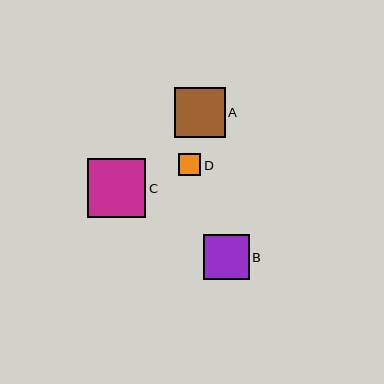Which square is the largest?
Square C is the largest with a size of approximately 59 pixels.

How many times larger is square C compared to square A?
Square C is approximately 1.2 times the size of square A.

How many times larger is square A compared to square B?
Square A is approximately 1.1 times the size of square B.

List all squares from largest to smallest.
From largest to smallest: C, A, B, D.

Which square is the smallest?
Square D is the smallest with a size of approximately 22 pixels.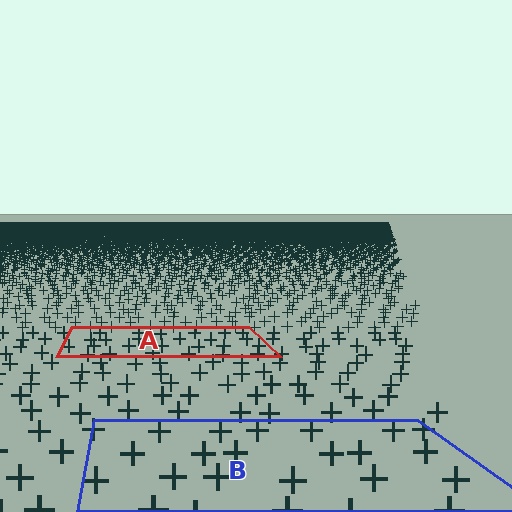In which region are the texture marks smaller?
The texture marks are smaller in region A, because it is farther away.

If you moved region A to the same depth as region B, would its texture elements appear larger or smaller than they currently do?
They would appear larger. At a closer depth, the same texture elements are projected at a bigger on-screen size.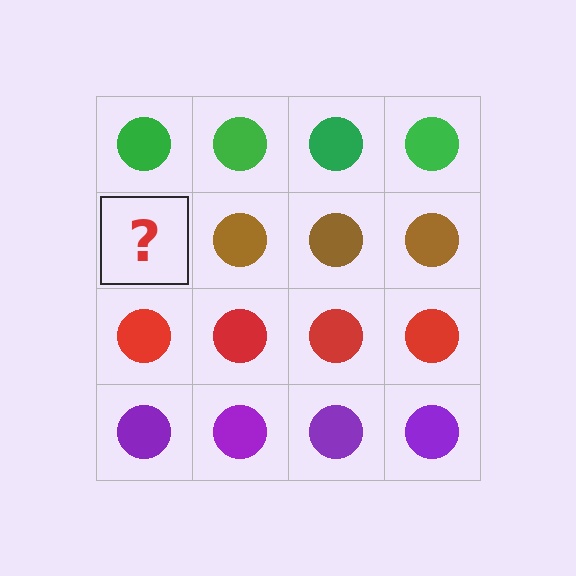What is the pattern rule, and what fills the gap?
The rule is that each row has a consistent color. The gap should be filled with a brown circle.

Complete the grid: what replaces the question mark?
The question mark should be replaced with a brown circle.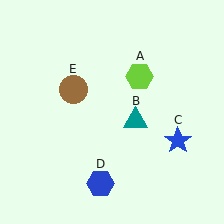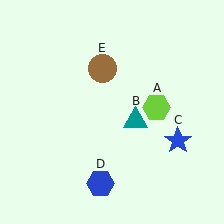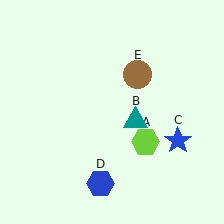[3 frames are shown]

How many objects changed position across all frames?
2 objects changed position: lime hexagon (object A), brown circle (object E).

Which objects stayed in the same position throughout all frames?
Teal triangle (object B) and blue star (object C) and blue hexagon (object D) remained stationary.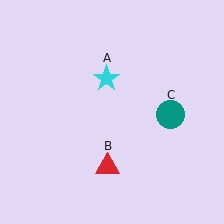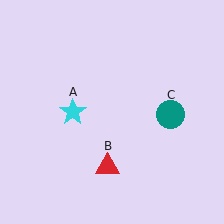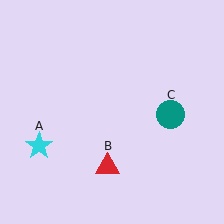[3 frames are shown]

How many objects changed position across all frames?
1 object changed position: cyan star (object A).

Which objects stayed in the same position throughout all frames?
Red triangle (object B) and teal circle (object C) remained stationary.